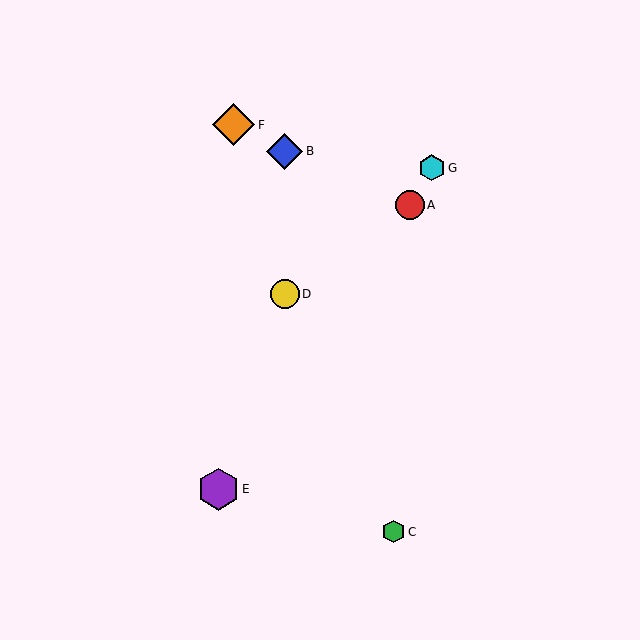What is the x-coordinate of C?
Object C is at x≈393.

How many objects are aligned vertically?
2 objects (B, D) are aligned vertically.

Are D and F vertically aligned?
No, D is at x≈285 and F is at x≈234.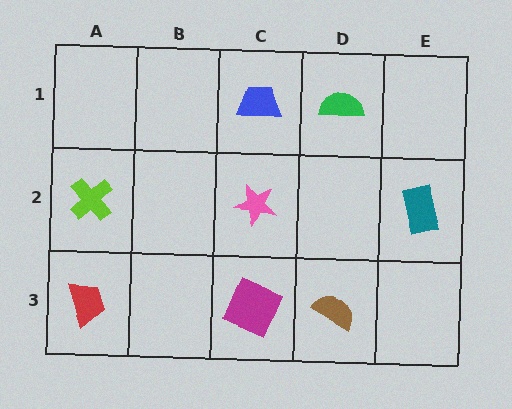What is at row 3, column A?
A red trapezoid.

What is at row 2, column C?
A pink star.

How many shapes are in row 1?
2 shapes.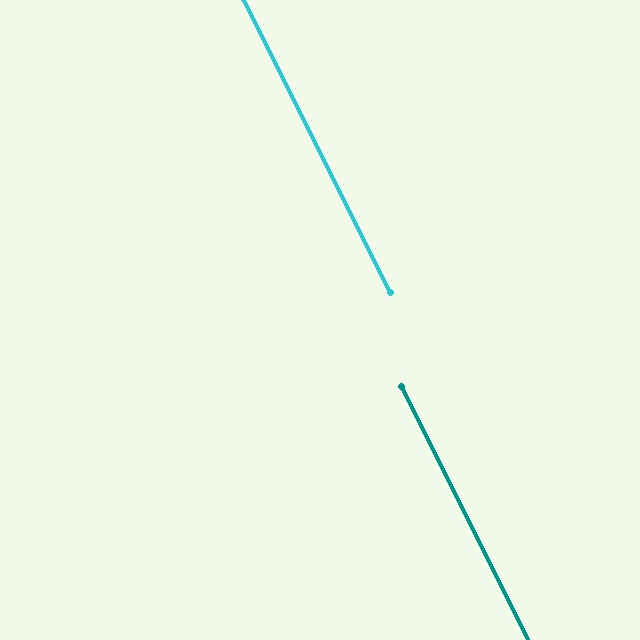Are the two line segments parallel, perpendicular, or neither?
Parallel — their directions differ by only 0.1°.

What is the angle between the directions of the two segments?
Approximately 0 degrees.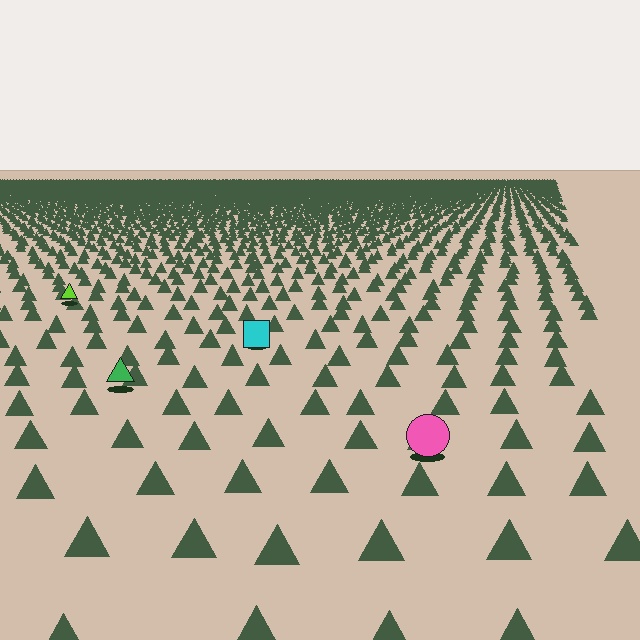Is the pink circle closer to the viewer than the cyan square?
Yes. The pink circle is closer — you can tell from the texture gradient: the ground texture is coarser near it.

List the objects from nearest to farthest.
From nearest to farthest: the pink circle, the green triangle, the cyan square, the lime triangle.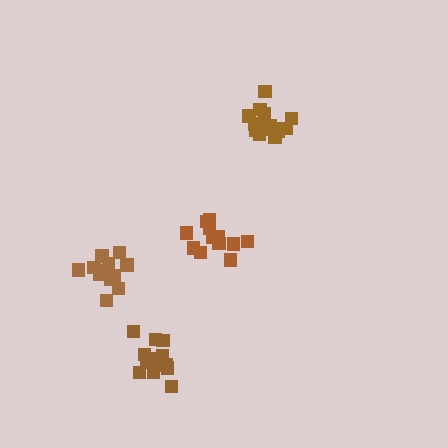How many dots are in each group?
Group 1: 12 dots, Group 2: 15 dots, Group 3: 14 dots, Group 4: 12 dots (53 total).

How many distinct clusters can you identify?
There are 4 distinct clusters.